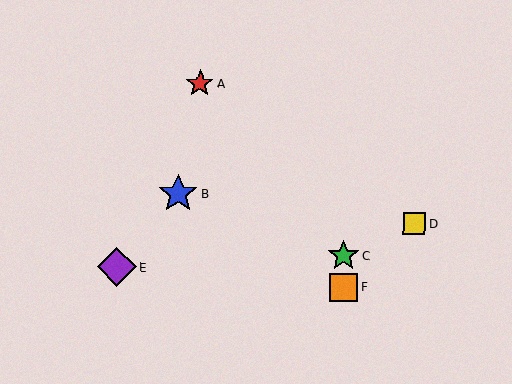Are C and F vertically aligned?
Yes, both are at x≈344.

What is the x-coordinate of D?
Object D is at x≈414.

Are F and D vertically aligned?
No, F is at x≈343 and D is at x≈414.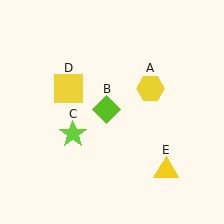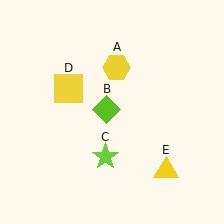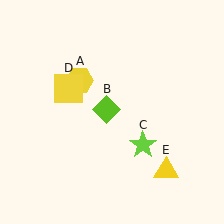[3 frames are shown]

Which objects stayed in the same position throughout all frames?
Lime diamond (object B) and yellow square (object D) and yellow triangle (object E) remained stationary.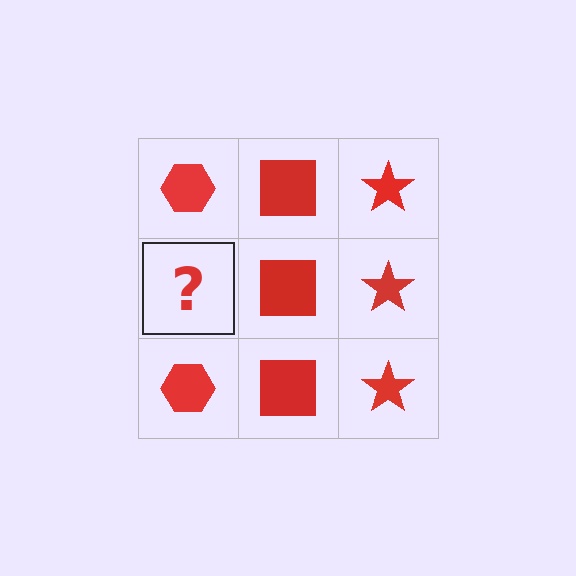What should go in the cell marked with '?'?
The missing cell should contain a red hexagon.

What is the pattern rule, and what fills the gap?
The rule is that each column has a consistent shape. The gap should be filled with a red hexagon.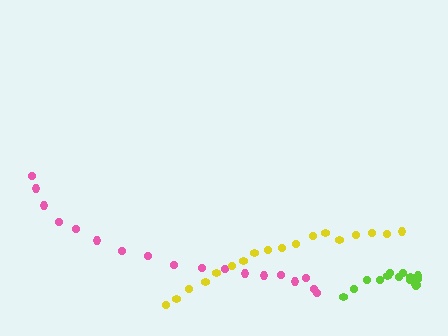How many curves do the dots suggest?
There are 3 distinct paths.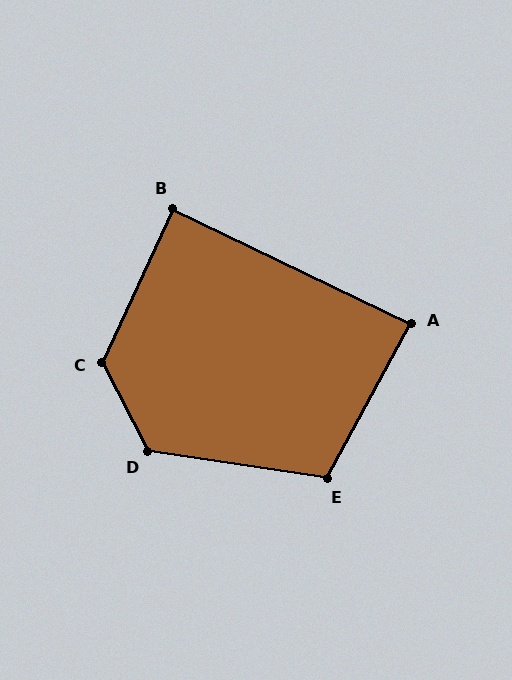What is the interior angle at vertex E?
Approximately 110 degrees (obtuse).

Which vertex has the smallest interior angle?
A, at approximately 87 degrees.